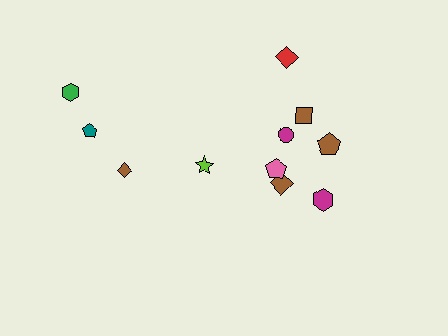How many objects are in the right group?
There are 7 objects.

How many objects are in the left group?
There are 4 objects.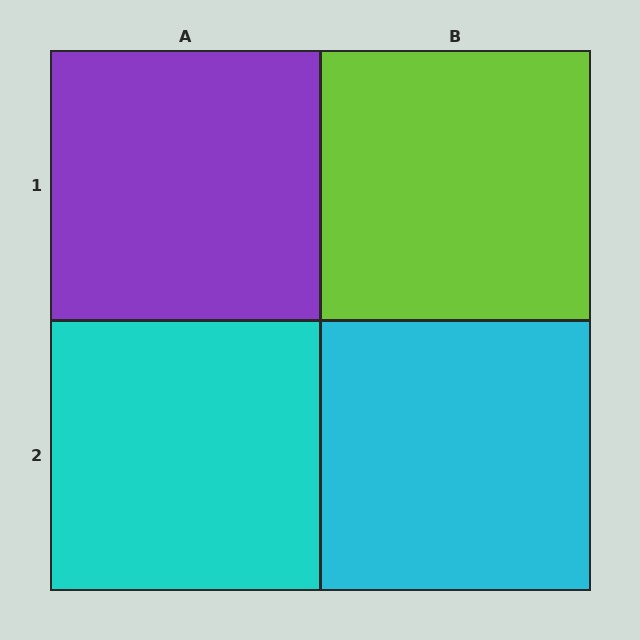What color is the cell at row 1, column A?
Purple.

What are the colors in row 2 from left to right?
Cyan, cyan.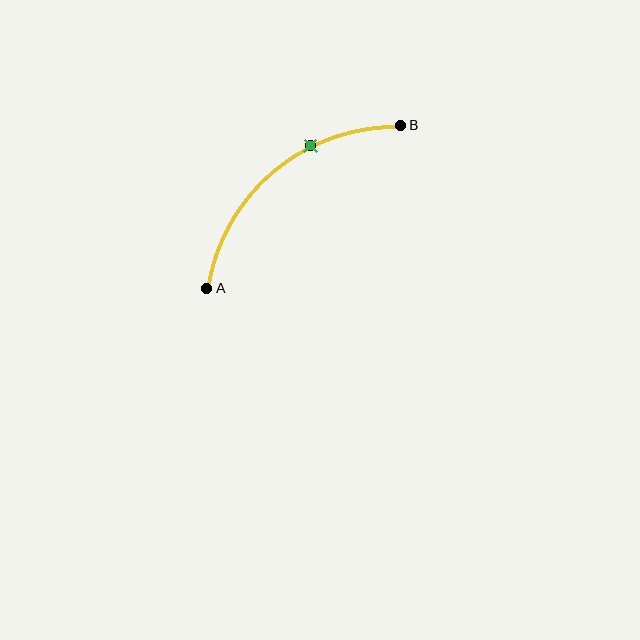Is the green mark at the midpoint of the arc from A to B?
No. The green mark lies on the arc but is closer to endpoint B. The arc midpoint would be at the point on the curve equidistant along the arc from both A and B.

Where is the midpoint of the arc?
The arc midpoint is the point on the curve farthest from the straight line joining A and B. It sits above and to the left of that line.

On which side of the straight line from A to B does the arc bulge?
The arc bulges above and to the left of the straight line connecting A and B.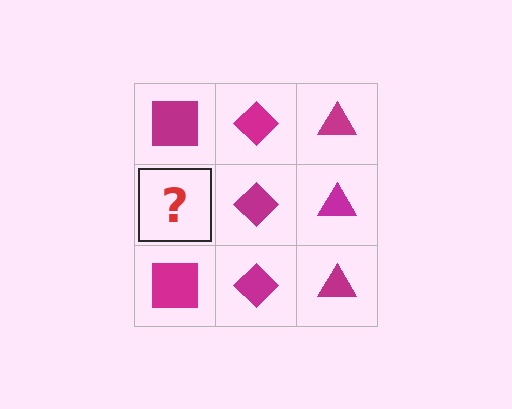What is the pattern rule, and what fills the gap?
The rule is that each column has a consistent shape. The gap should be filled with a magenta square.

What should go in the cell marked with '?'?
The missing cell should contain a magenta square.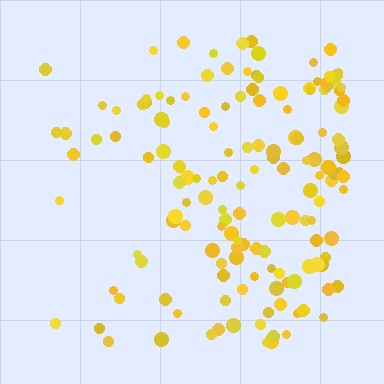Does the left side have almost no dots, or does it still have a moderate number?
Still a moderate number, just noticeably fewer than the right.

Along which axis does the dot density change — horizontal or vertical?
Horizontal.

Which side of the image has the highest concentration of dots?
The right.